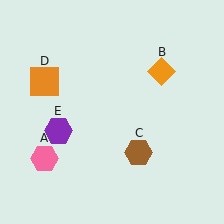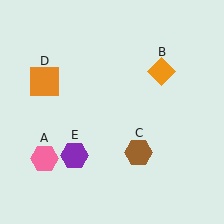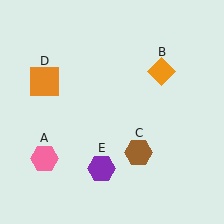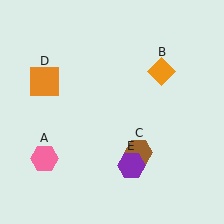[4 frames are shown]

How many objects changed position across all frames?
1 object changed position: purple hexagon (object E).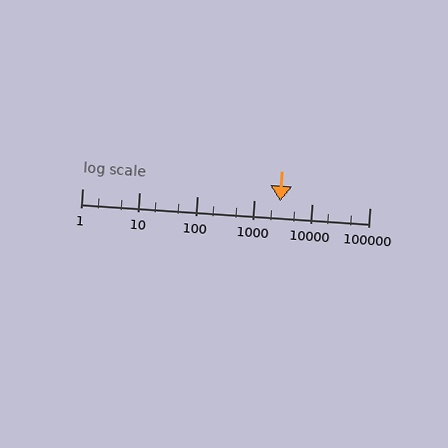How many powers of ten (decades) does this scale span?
The scale spans 5 decades, from 1 to 100000.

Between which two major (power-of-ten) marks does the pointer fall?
The pointer is between 1000 and 10000.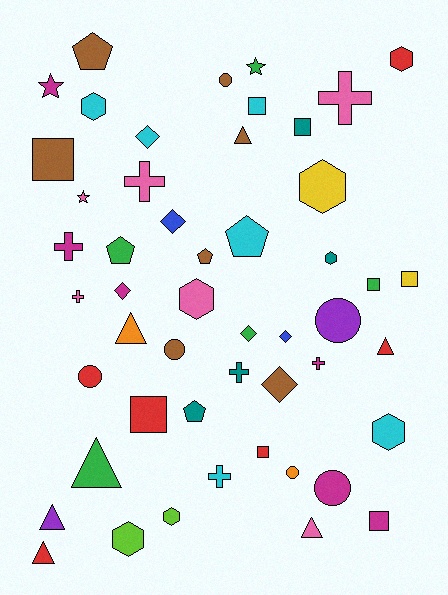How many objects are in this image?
There are 50 objects.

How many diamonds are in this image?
There are 6 diamonds.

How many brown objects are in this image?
There are 7 brown objects.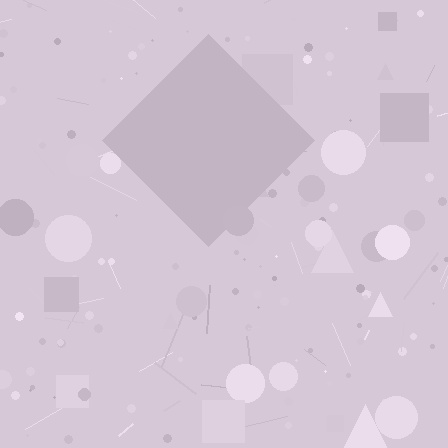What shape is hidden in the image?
A diamond is hidden in the image.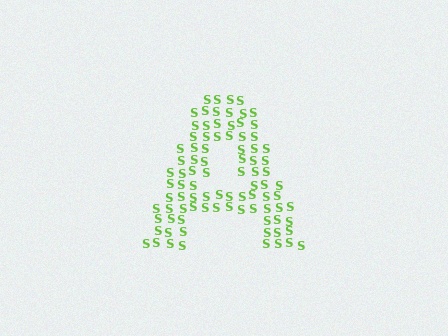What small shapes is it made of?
It is made of small letter S's.